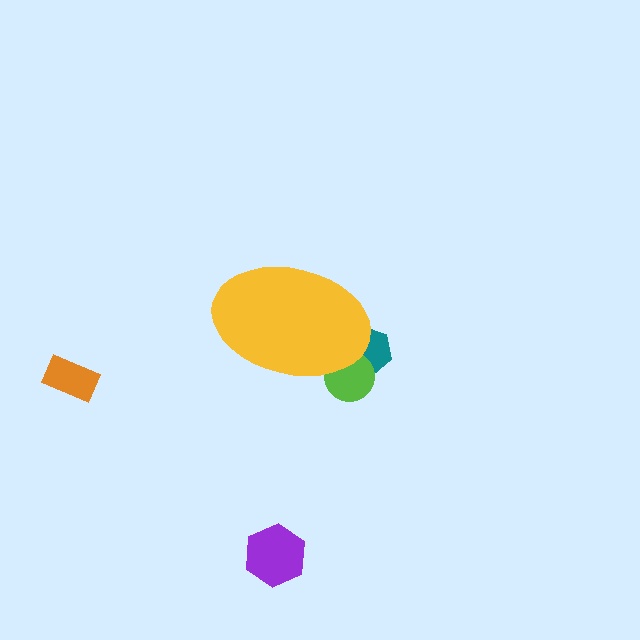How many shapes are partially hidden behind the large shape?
2 shapes are partially hidden.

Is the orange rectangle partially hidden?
No, the orange rectangle is fully visible.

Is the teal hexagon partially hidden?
Yes, the teal hexagon is partially hidden behind the yellow ellipse.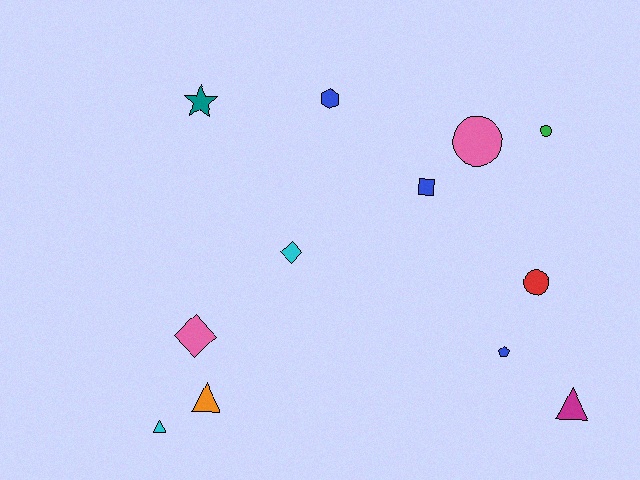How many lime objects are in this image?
There are no lime objects.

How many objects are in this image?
There are 12 objects.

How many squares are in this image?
There is 1 square.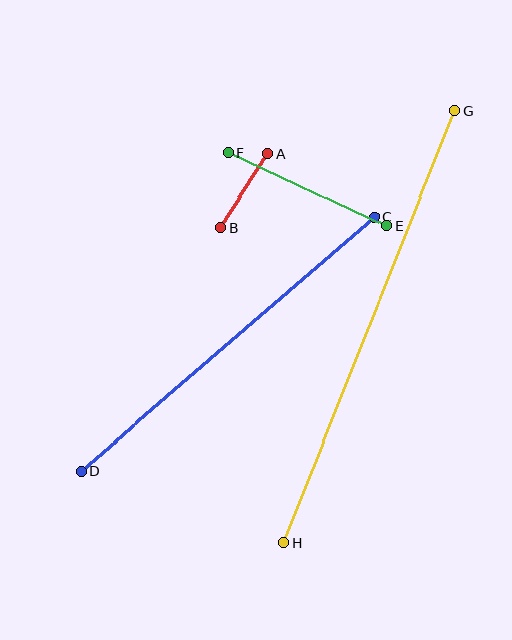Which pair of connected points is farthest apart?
Points G and H are farthest apart.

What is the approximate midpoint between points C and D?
The midpoint is at approximately (227, 344) pixels.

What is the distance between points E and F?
The distance is approximately 174 pixels.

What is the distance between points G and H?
The distance is approximately 464 pixels.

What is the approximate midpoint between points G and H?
The midpoint is at approximately (369, 327) pixels.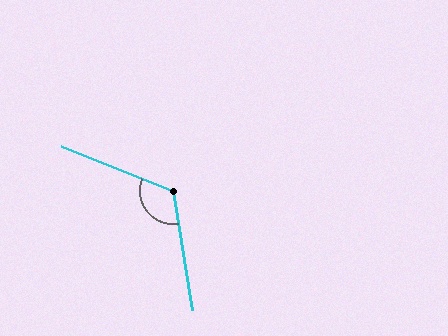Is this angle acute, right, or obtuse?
It is obtuse.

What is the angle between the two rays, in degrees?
Approximately 121 degrees.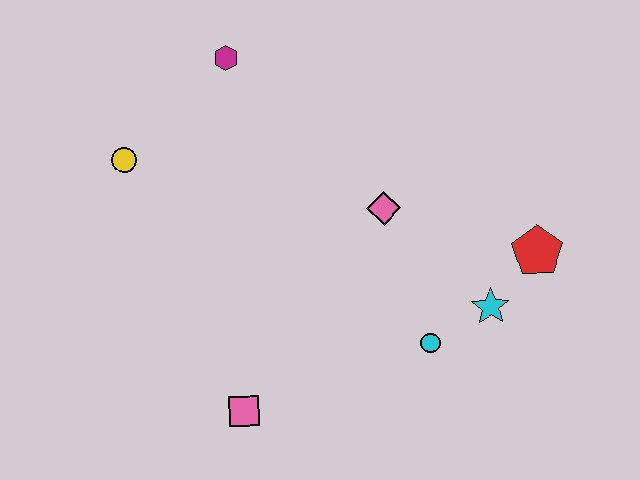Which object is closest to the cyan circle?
The cyan star is closest to the cyan circle.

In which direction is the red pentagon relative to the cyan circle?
The red pentagon is to the right of the cyan circle.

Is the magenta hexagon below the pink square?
No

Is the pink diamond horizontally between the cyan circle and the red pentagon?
No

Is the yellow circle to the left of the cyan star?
Yes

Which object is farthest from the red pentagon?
The yellow circle is farthest from the red pentagon.